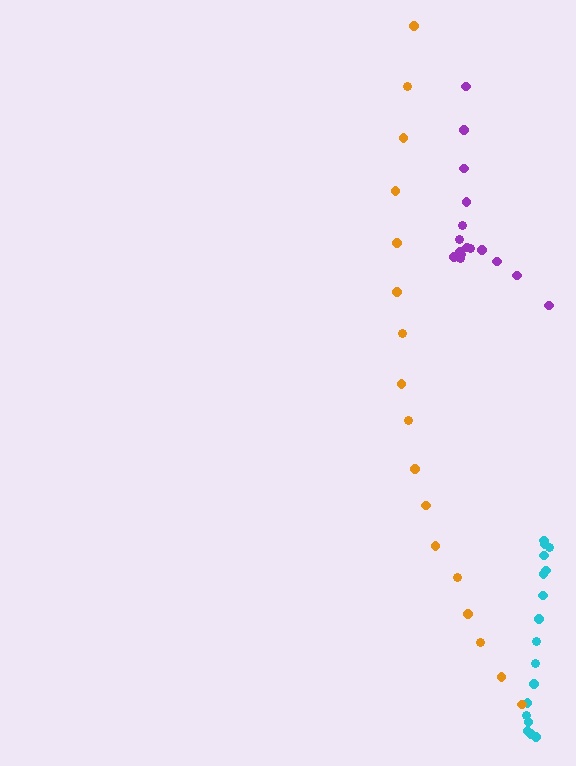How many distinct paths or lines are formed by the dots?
There are 3 distinct paths.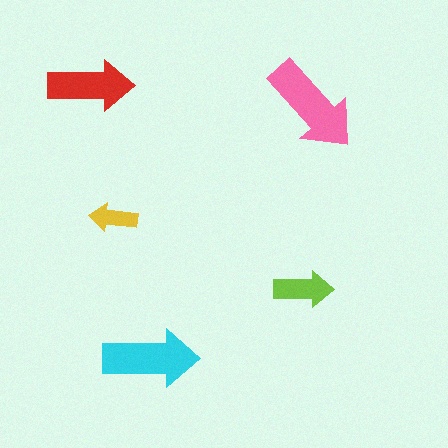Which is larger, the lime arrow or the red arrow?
The red one.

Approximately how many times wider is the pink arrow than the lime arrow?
About 1.5 times wider.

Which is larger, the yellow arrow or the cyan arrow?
The cyan one.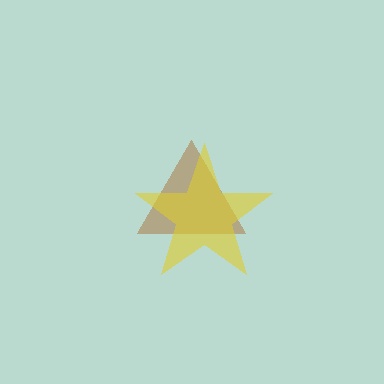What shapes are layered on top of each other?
The layered shapes are: a brown triangle, a yellow star.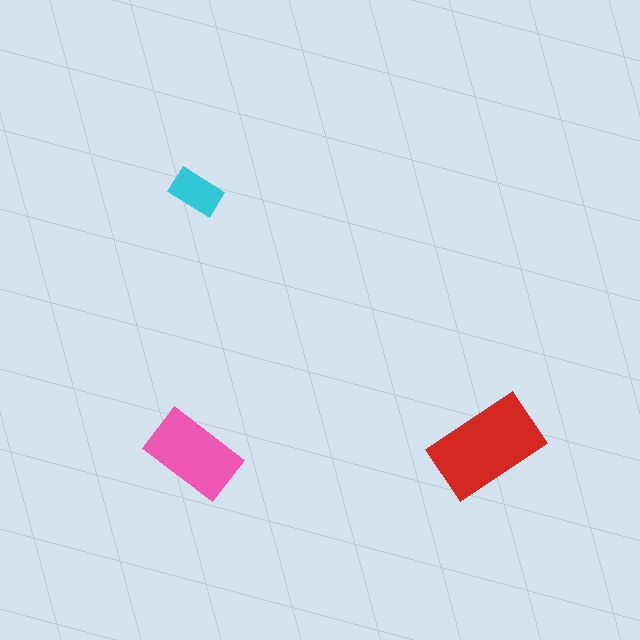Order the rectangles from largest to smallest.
the red one, the pink one, the cyan one.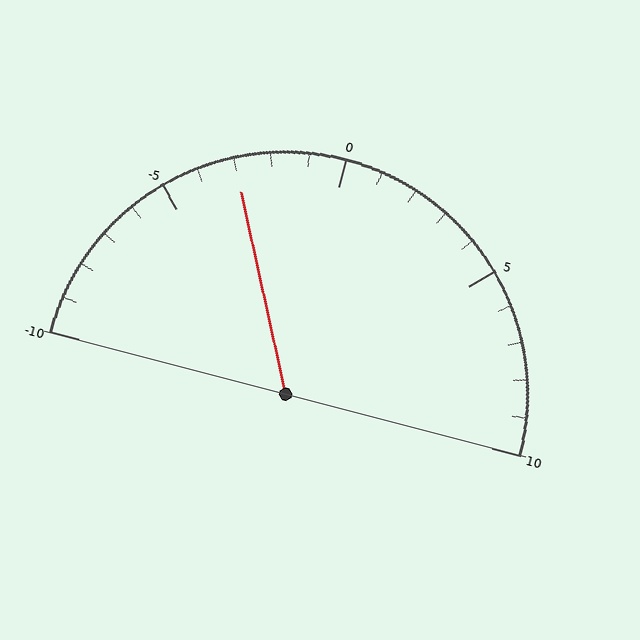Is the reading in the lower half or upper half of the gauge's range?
The reading is in the lower half of the range (-10 to 10).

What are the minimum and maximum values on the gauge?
The gauge ranges from -10 to 10.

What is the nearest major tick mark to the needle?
The nearest major tick mark is -5.